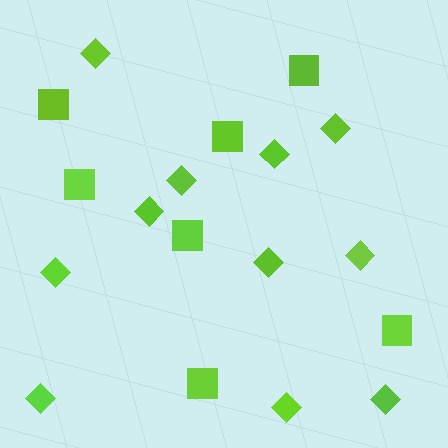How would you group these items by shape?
There are 2 groups: one group of squares (7) and one group of diamonds (11).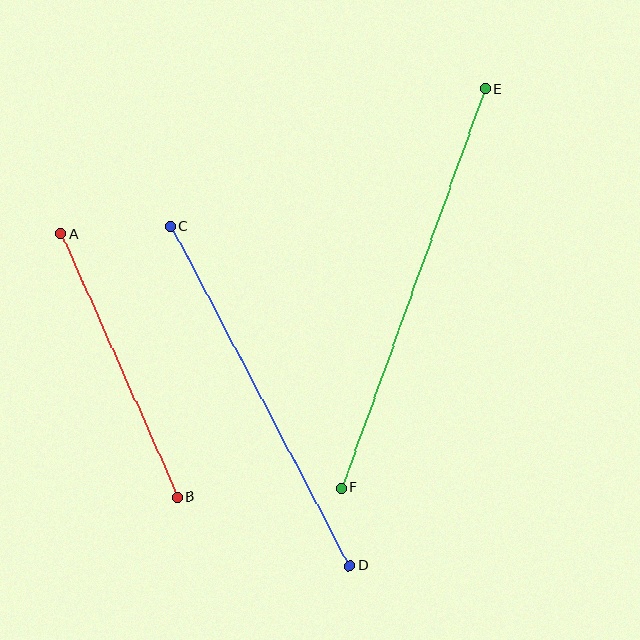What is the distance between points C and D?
The distance is approximately 384 pixels.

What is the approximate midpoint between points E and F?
The midpoint is at approximately (413, 288) pixels.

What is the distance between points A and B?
The distance is approximately 288 pixels.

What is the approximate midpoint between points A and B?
The midpoint is at approximately (119, 365) pixels.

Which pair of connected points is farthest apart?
Points E and F are farthest apart.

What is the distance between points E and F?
The distance is approximately 424 pixels.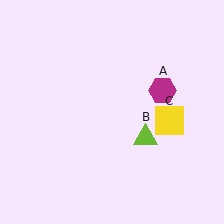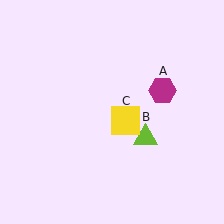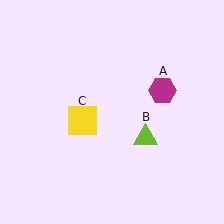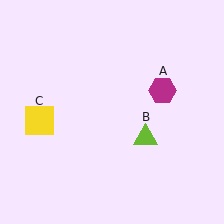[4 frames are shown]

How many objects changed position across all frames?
1 object changed position: yellow square (object C).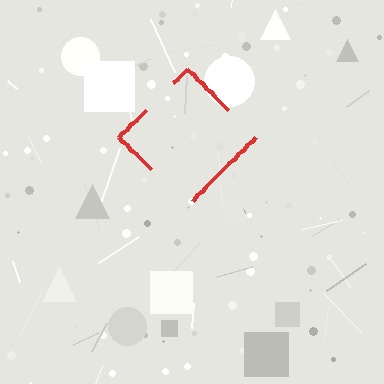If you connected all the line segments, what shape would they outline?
They would outline a diamond.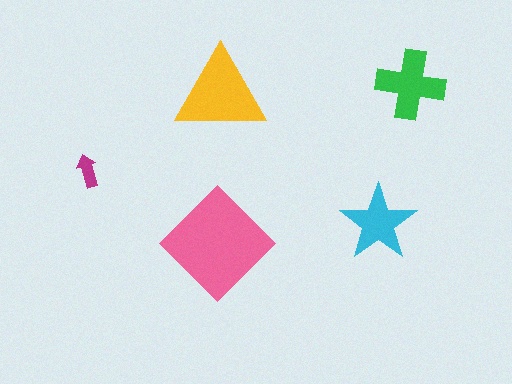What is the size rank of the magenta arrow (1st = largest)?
5th.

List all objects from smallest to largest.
The magenta arrow, the cyan star, the green cross, the yellow triangle, the pink diamond.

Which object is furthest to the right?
The green cross is rightmost.